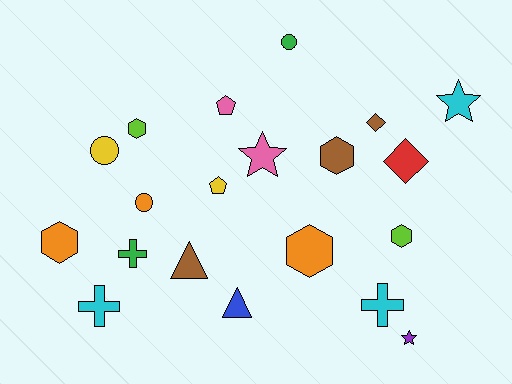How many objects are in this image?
There are 20 objects.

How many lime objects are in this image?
There are 2 lime objects.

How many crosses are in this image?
There are 3 crosses.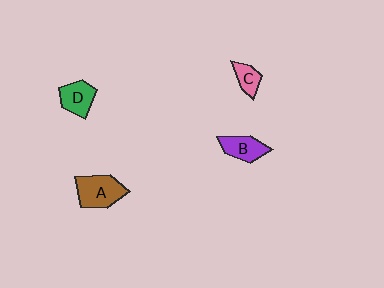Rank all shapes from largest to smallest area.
From largest to smallest: A (brown), B (purple), D (green), C (pink).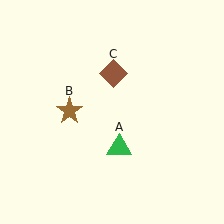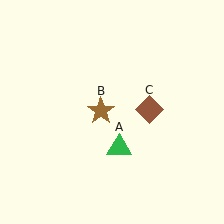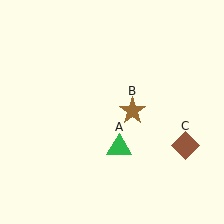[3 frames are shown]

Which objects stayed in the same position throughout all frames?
Green triangle (object A) remained stationary.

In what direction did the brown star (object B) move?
The brown star (object B) moved right.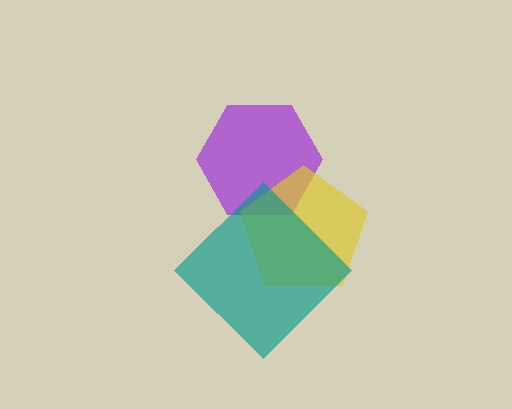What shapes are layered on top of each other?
The layered shapes are: a purple hexagon, a yellow pentagon, a teal diamond.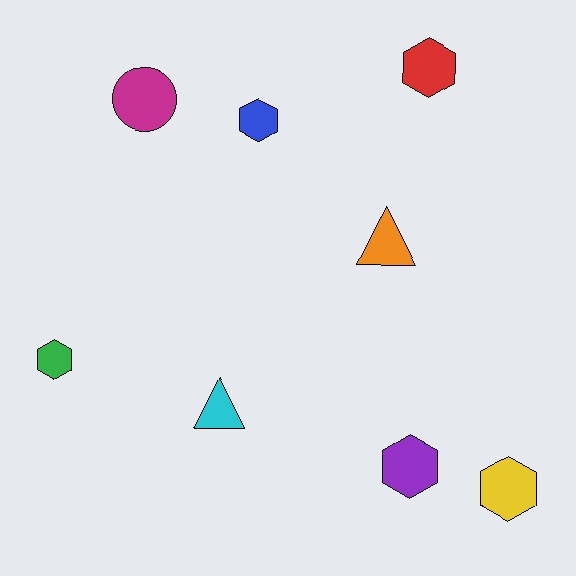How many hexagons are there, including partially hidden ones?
There are 5 hexagons.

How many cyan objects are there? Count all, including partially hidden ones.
There is 1 cyan object.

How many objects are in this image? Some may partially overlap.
There are 8 objects.